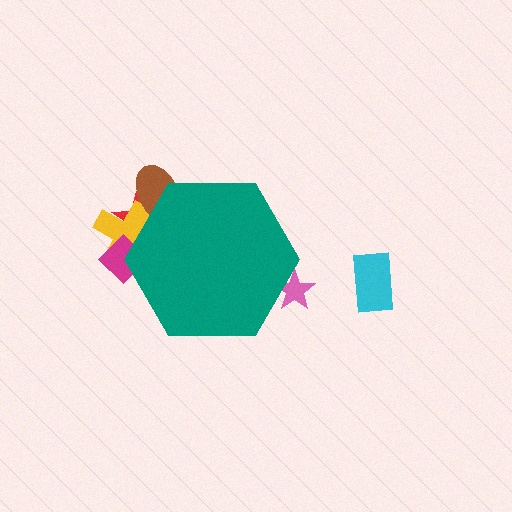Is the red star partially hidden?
Yes, the red star is partially hidden behind the teal hexagon.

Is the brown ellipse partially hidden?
Yes, the brown ellipse is partially hidden behind the teal hexagon.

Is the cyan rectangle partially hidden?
No, the cyan rectangle is fully visible.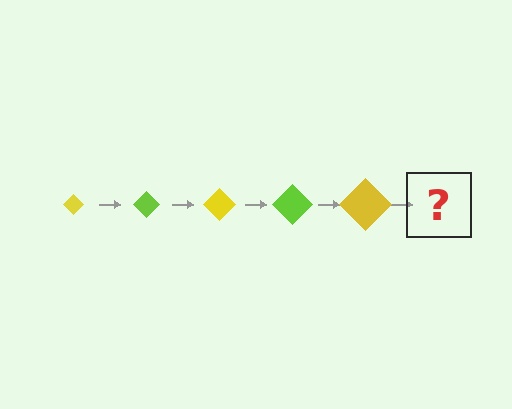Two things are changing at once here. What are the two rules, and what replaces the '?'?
The two rules are that the diamond grows larger each step and the color cycles through yellow and lime. The '?' should be a lime diamond, larger than the previous one.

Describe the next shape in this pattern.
It should be a lime diamond, larger than the previous one.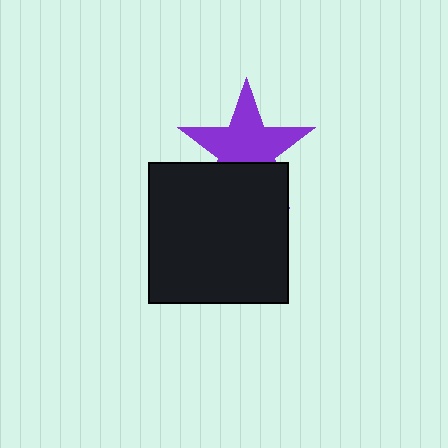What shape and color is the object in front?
The object in front is a black square.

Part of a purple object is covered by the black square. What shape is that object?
It is a star.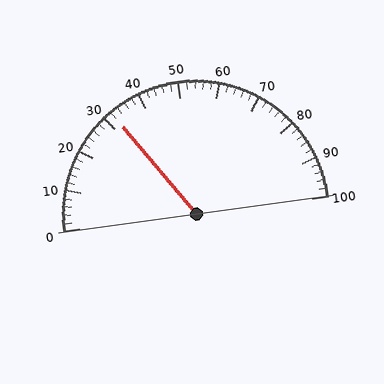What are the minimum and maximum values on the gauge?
The gauge ranges from 0 to 100.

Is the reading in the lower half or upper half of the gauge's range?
The reading is in the lower half of the range (0 to 100).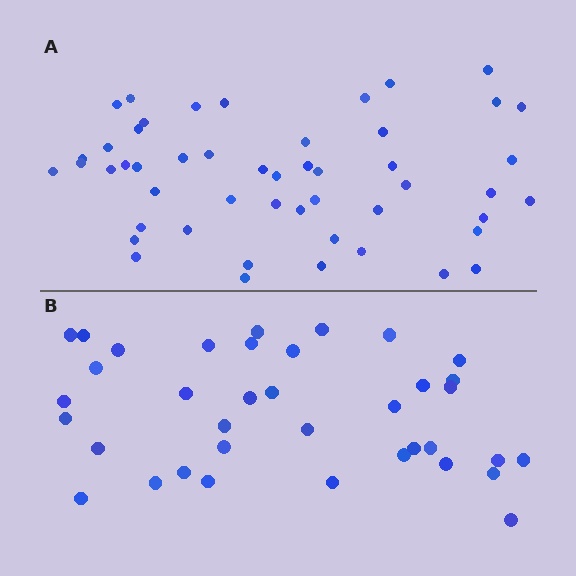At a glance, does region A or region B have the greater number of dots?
Region A (the top region) has more dots.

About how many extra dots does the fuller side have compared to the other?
Region A has approximately 15 more dots than region B.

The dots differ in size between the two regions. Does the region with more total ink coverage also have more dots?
No. Region B has more total ink coverage because its dots are larger, but region A actually contains more individual dots. Total area can be misleading — the number of items is what matters here.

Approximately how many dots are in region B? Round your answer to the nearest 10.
About 40 dots. (The exact count is 37, which rounds to 40.)